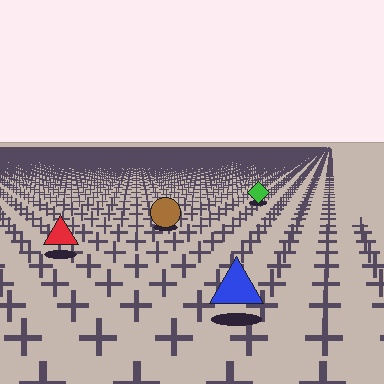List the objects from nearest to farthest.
From nearest to farthest: the blue triangle, the red triangle, the brown circle, the green diamond.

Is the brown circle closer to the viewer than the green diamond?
Yes. The brown circle is closer — you can tell from the texture gradient: the ground texture is coarser near it.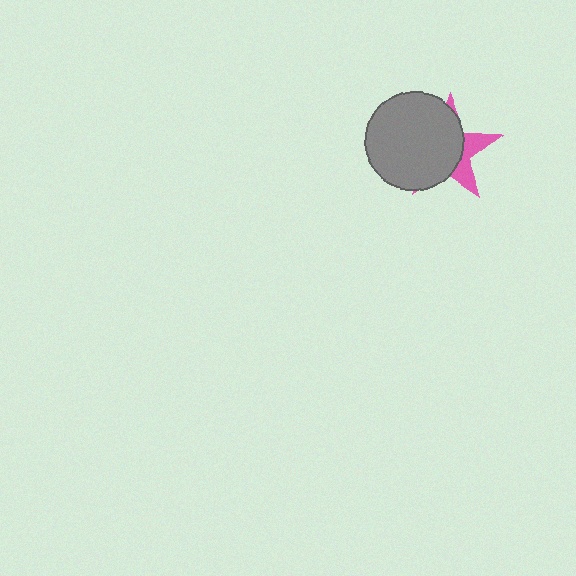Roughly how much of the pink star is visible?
A small part of it is visible (roughly 31%).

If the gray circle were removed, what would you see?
You would see the complete pink star.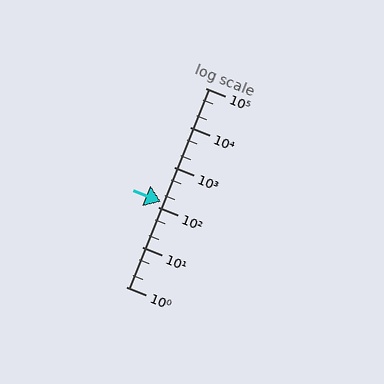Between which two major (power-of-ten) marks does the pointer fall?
The pointer is between 100 and 1000.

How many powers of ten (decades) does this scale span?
The scale spans 5 decades, from 1 to 100000.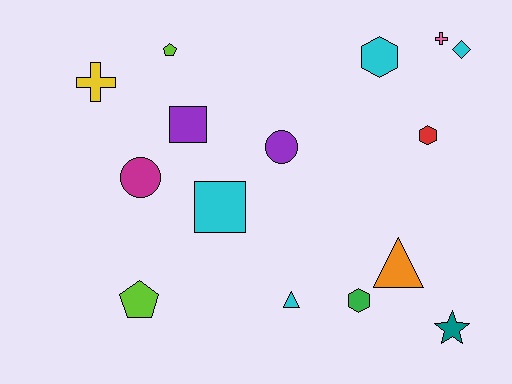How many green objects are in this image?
There is 1 green object.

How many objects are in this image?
There are 15 objects.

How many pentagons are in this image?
There are 2 pentagons.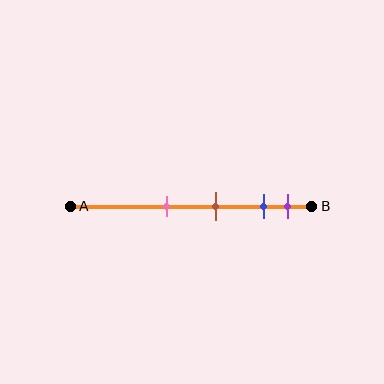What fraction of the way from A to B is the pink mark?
The pink mark is approximately 40% (0.4) of the way from A to B.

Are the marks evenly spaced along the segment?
No, the marks are not evenly spaced.